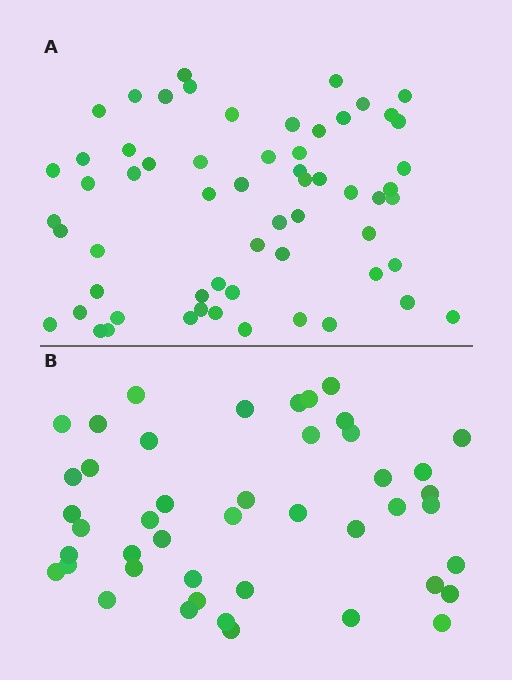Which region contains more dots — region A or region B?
Region A (the top region) has more dots.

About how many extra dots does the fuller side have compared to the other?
Region A has approximately 15 more dots than region B.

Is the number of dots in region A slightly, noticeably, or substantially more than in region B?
Region A has noticeably more, but not dramatically so. The ratio is roughly 1.3 to 1.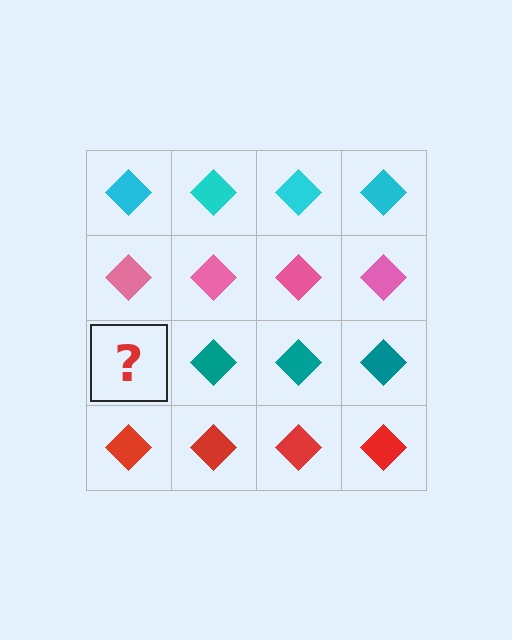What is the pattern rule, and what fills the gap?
The rule is that each row has a consistent color. The gap should be filled with a teal diamond.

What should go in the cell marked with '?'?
The missing cell should contain a teal diamond.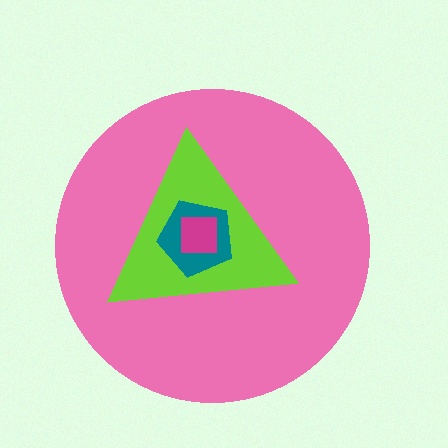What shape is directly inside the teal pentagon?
The magenta square.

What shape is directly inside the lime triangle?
The teal pentagon.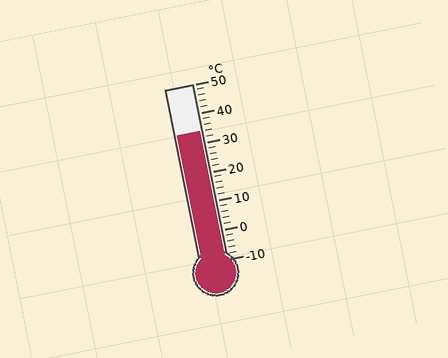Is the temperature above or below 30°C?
The temperature is above 30°C.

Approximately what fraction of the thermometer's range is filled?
The thermometer is filled to approximately 75% of its range.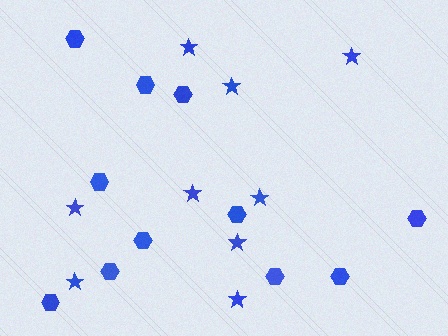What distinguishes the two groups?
There are 2 groups: one group of stars (9) and one group of hexagons (11).